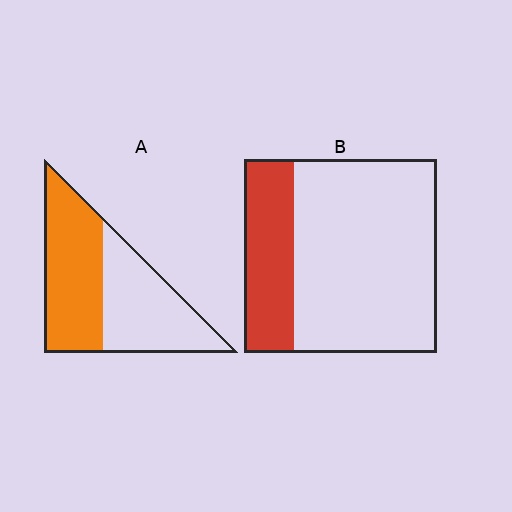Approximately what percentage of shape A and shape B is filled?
A is approximately 50% and B is approximately 25%.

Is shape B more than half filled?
No.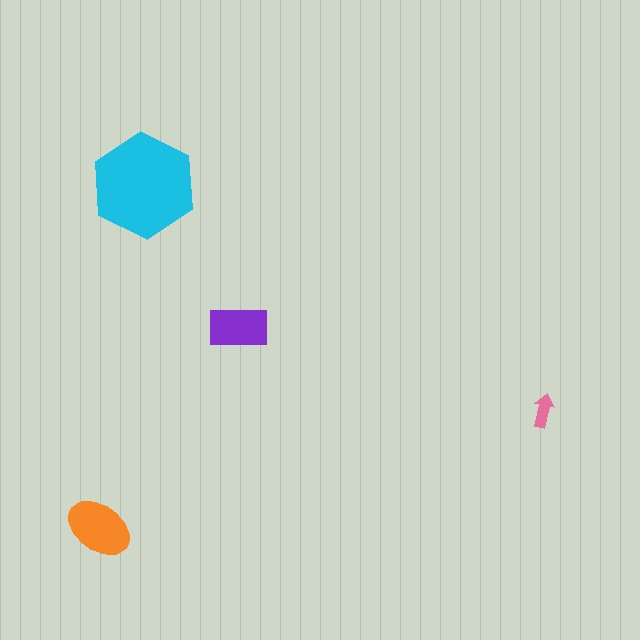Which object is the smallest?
The pink arrow.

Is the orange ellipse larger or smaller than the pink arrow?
Larger.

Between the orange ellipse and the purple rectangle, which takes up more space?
The orange ellipse.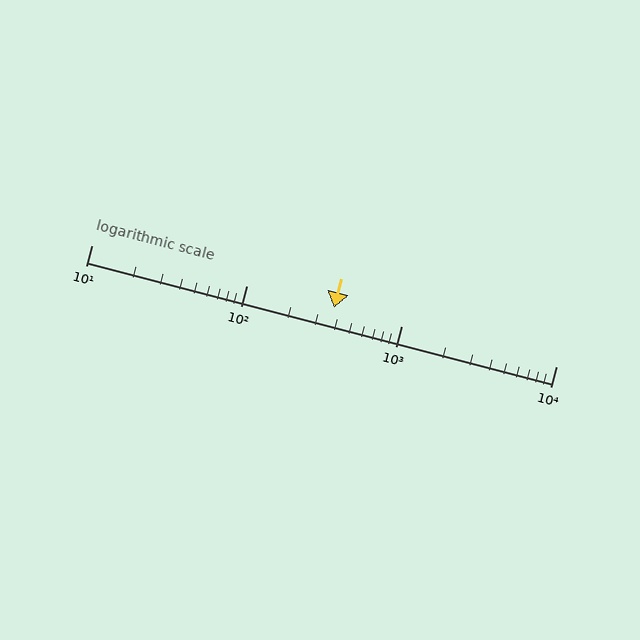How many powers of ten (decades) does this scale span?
The scale spans 3 decades, from 10 to 10000.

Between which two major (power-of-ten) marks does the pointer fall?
The pointer is between 100 and 1000.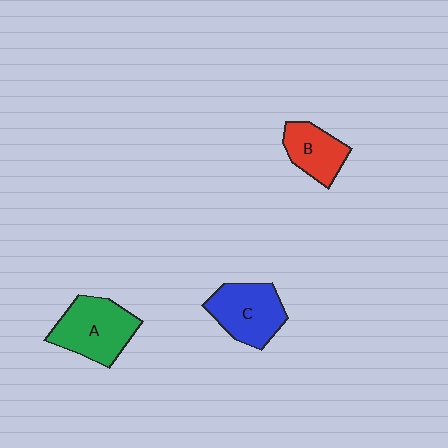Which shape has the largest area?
Shape A (green).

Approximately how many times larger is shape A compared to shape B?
Approximately 1.5 times.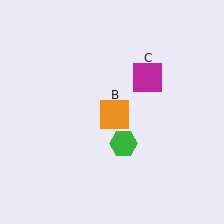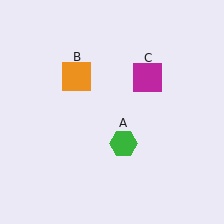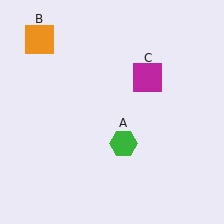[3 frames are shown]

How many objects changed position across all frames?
1 object changed position: orange square (object B).